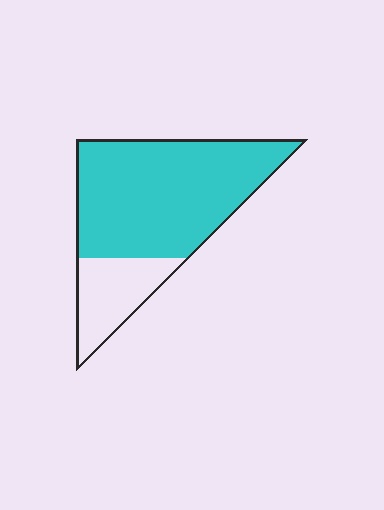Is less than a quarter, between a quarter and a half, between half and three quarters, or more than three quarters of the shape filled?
More than three quarters.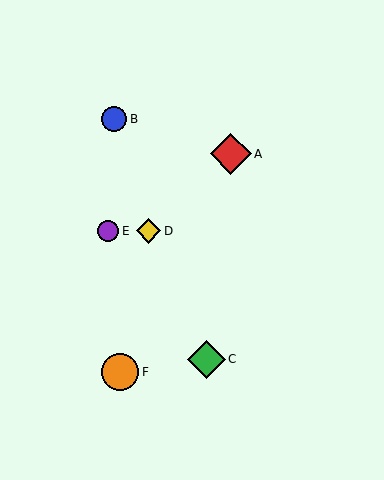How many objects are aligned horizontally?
2 objects (D, E) are aligned horizontally.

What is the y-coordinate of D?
Object D is at y≈231.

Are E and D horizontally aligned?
Yes, both are at y≈231.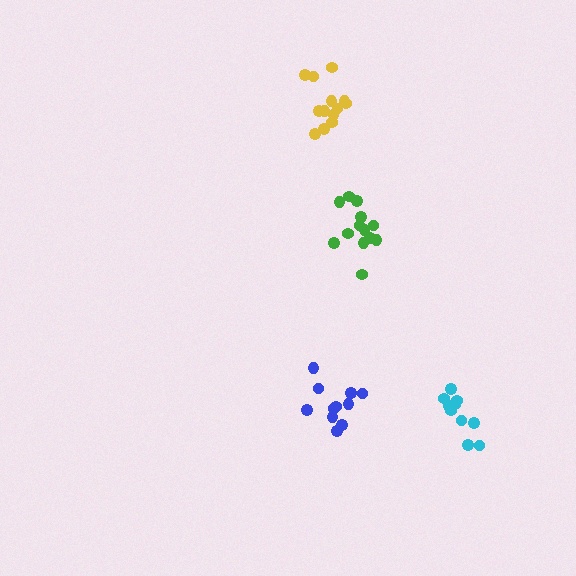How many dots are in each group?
Group 1: 11 dots, Group 2: 13 dots, Group 3: 13 dots, Group 4: 10 dots (47 total).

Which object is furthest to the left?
The blue cluster is leftmost.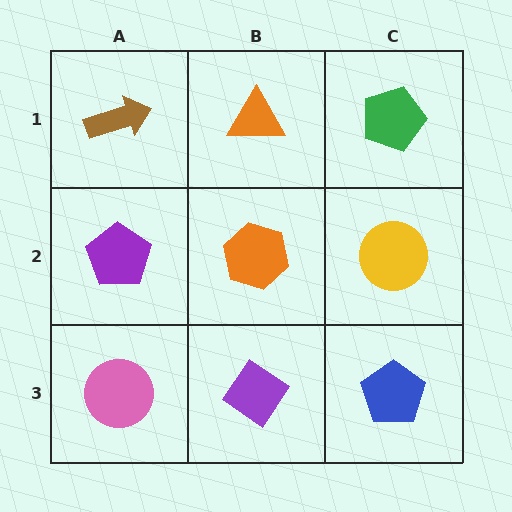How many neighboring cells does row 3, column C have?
2.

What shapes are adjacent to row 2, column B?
An orange triangle (row 1, column B), a purple diamond (row 3, column B), a purple pentagon (row 2, column A), a yellow circle (row 2, column C).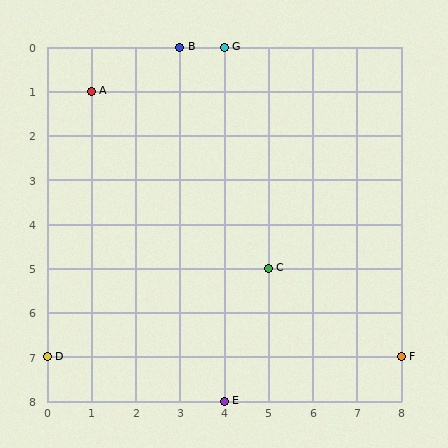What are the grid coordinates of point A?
Point A is at grid coordinates (1, 1).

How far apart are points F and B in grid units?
Points F and B are 5 columns and 7 rows apart (about 8.6 grid units diagonally).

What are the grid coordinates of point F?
Point F is at grid coordinates (8, 7).